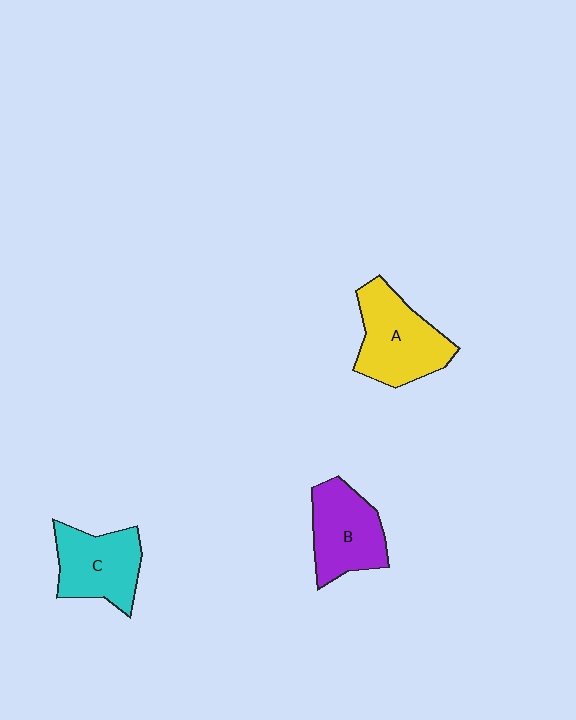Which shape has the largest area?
Shape A (yellow).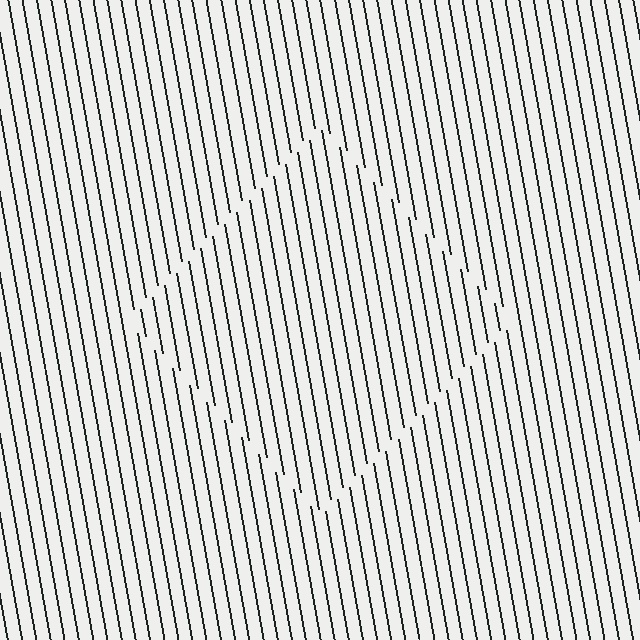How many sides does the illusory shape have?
4 sides — the line-ends trace a square.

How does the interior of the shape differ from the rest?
The interior of the shape contains the same grating, shifted by half a period — the contour is defined by the phase discontinuity where line-ends from the inner and outer gratings abut.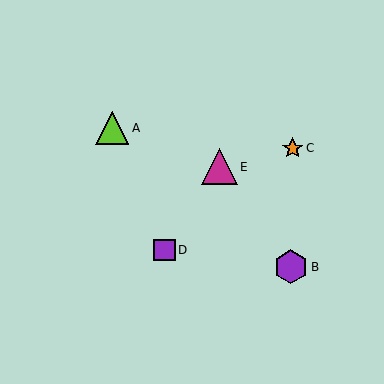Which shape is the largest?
The magenta triangle (labeled E) is the largest.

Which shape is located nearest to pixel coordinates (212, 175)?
The magenta triangle (labeled E) at (219, 167) is nearest to that location.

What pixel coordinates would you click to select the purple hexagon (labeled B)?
Click at (291, 267) to select the purple hexagon B.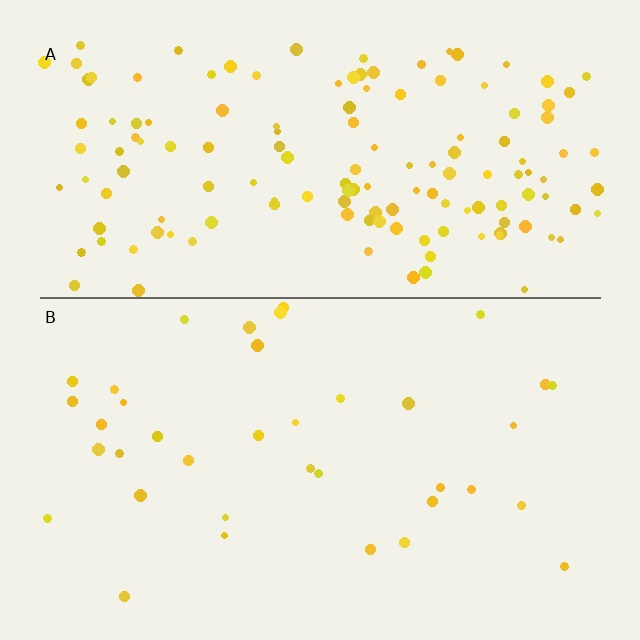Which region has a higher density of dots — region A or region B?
A (the top).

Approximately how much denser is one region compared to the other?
Approximately 3.8× — region A over region B.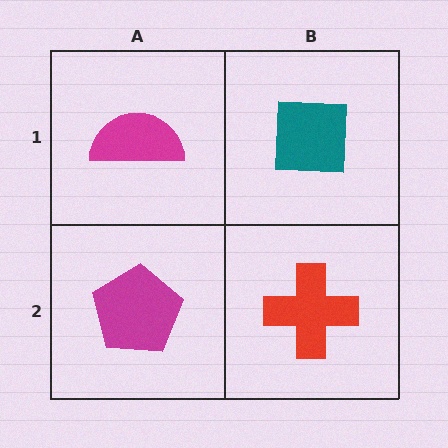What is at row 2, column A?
A magenta pentagon.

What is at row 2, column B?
A red cross.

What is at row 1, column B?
A teal square.